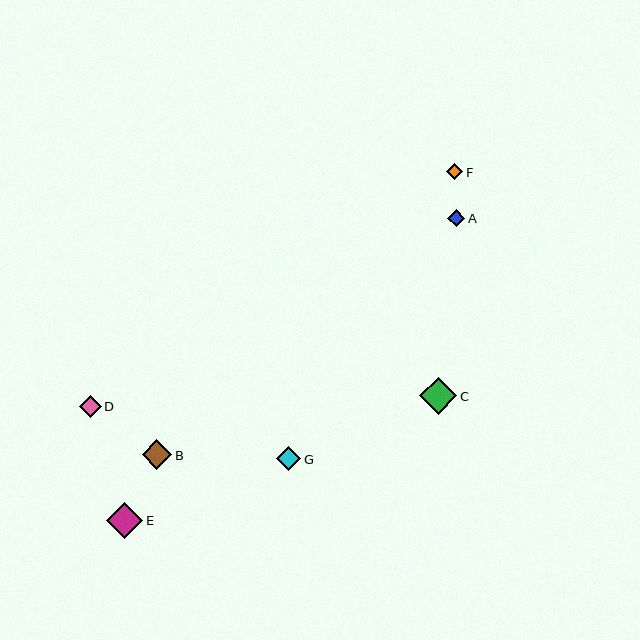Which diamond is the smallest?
Diamond F is the smallest with a size of approximately 16 pixels.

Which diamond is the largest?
Diamond C is the largest with a size of approximately 37 pixels.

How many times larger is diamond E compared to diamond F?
Diamond E is approximately 2.3 times the size of diamond F.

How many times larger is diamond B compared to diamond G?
Diamond B is approximately 1.2 times the size of diamond G.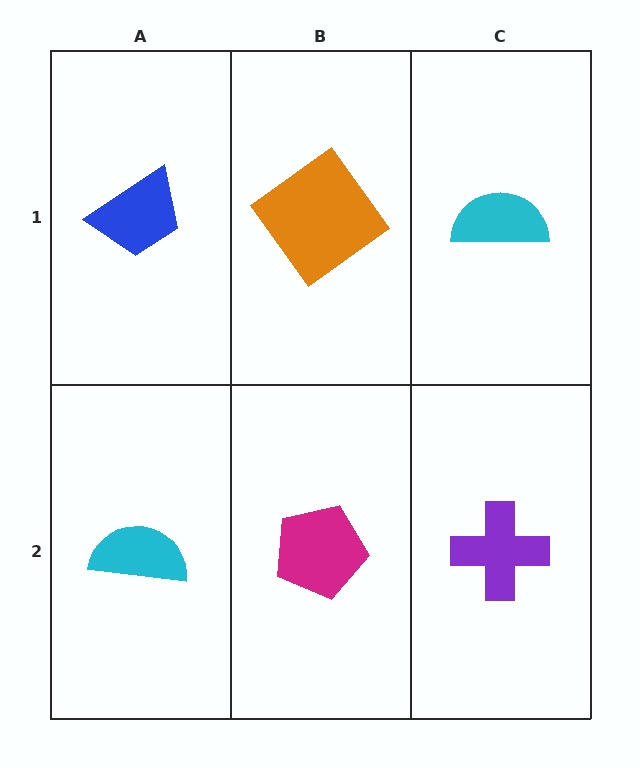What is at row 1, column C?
A cyan semicircle.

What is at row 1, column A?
A blue trapezoid.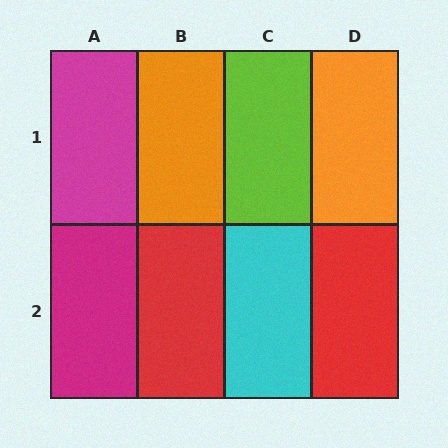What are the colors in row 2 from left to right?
Magenta, red, cyan, red.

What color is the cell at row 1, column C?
Lime.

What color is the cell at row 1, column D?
Orange.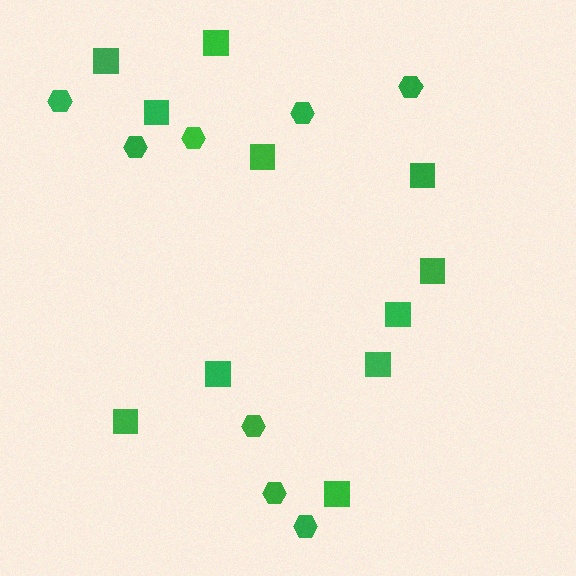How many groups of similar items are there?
There are 2 groups: one group of hexagons (8) and one group of squares (11).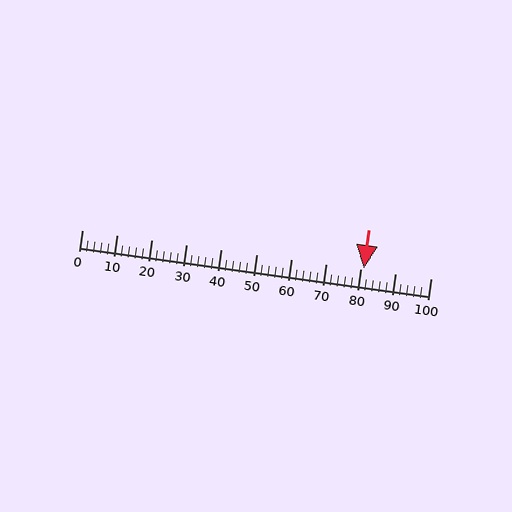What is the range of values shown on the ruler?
The ruler shows values from 0 to 100.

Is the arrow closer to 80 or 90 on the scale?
The arrow is closer to 80.